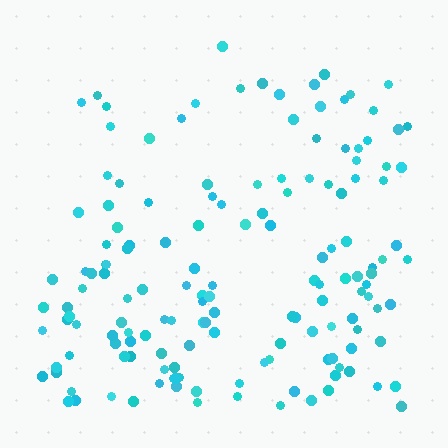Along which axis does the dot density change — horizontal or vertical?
Vertical.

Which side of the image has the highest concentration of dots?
The bottom.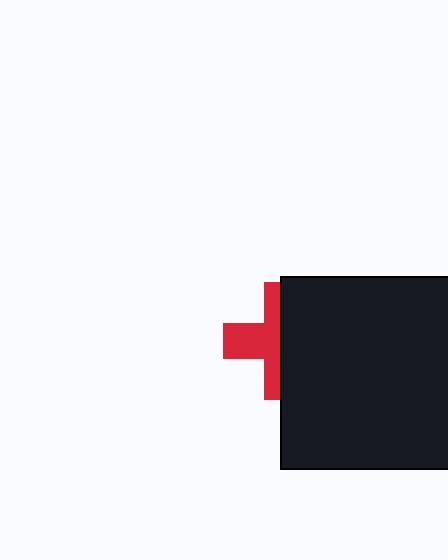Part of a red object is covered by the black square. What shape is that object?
It is a cross.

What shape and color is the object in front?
The object in front is a black square.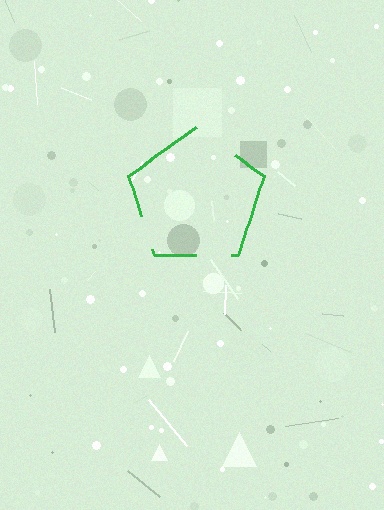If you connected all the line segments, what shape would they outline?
They would outline a pentagon.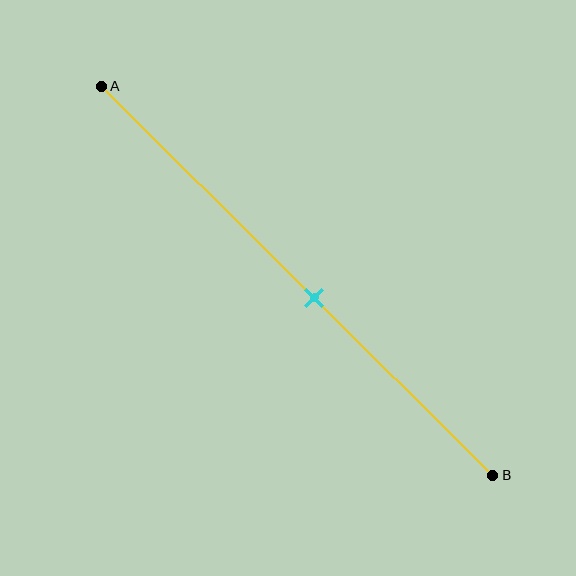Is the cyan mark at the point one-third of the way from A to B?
No, the mark is at about 55% from A, not at the 33% one-third point.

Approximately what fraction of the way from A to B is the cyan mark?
The cyan mark is approximately 55% of the way from A to B.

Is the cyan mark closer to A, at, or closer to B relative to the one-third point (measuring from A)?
The cyan mark is closer to point B than the one-third point of segment AB.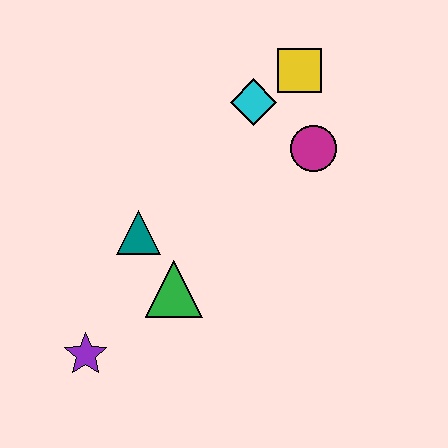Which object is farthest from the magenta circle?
The purple star is farthest from the magenta circle.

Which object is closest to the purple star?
The green triangle is closest to the purple star.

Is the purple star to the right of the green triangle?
No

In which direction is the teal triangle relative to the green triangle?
The teal triangle is above the green triangle.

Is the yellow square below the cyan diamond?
No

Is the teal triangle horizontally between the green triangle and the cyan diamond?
No